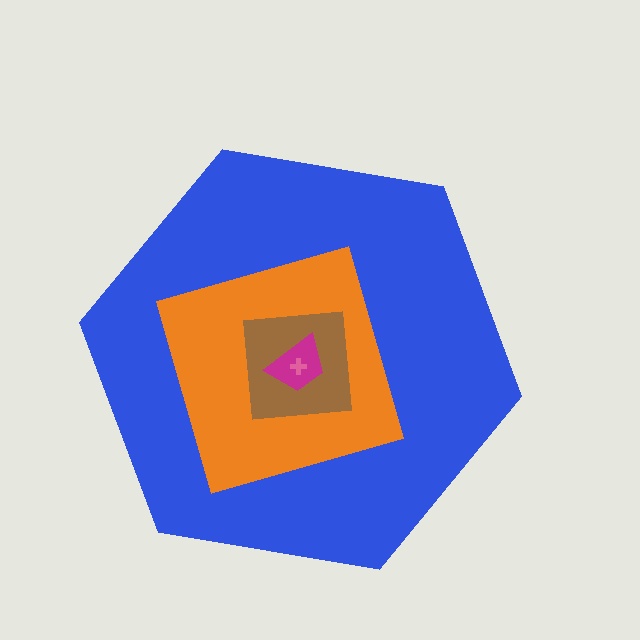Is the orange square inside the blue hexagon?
Yes.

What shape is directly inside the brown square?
The magenta trapezoid.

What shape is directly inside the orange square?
The brown square.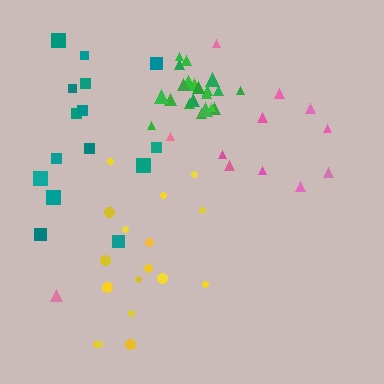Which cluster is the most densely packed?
Green.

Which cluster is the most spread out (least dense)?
Teal.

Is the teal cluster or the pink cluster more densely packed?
Pink.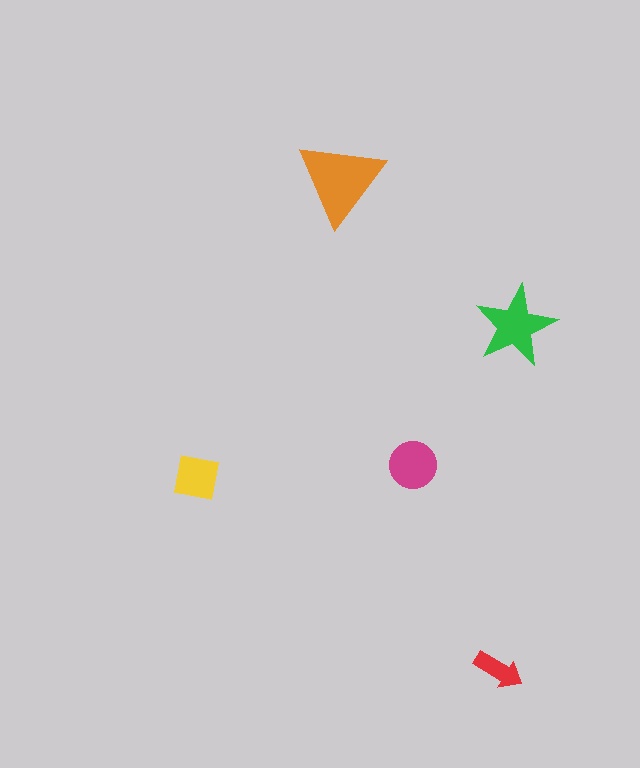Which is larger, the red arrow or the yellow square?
The yellow square.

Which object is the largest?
The orange triangle.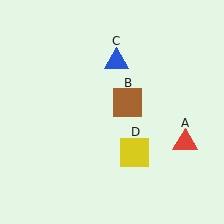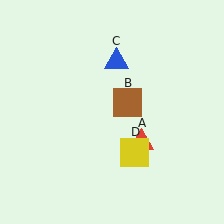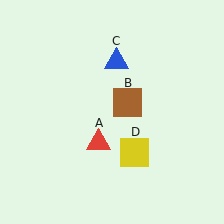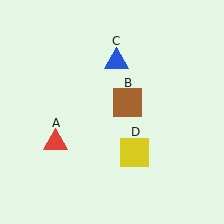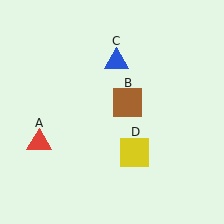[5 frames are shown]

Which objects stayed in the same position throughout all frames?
Brown square (object B) and blue triangle (object C) and yellow square (object D) remained stationary.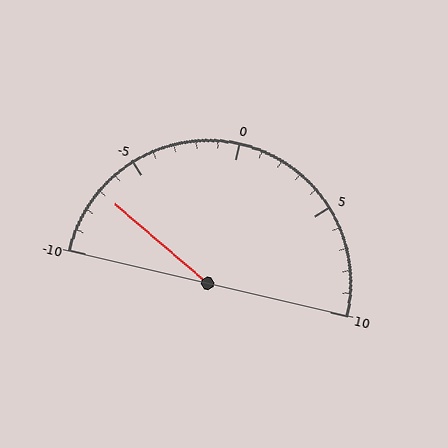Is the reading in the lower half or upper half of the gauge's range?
The reading is in the lower half of the range (-10 to 10).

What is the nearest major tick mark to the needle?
The nearest major tick mark is -5.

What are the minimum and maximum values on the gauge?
The gauge ranges from -10 to 10.